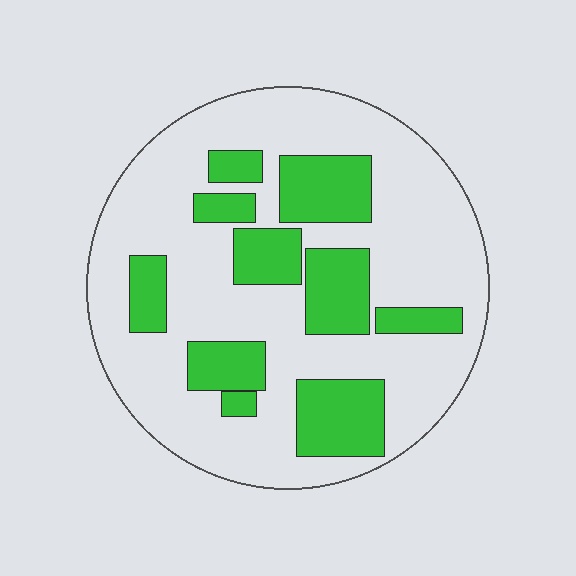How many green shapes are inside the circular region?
10.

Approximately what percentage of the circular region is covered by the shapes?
Approximately 30%.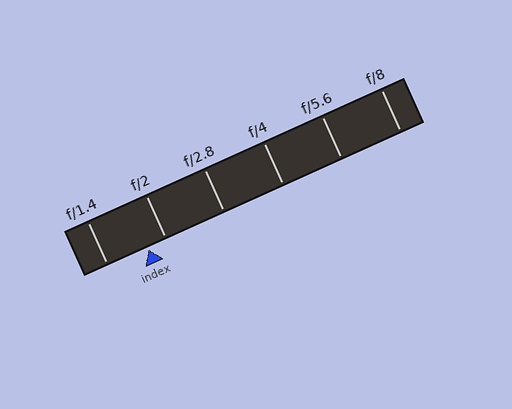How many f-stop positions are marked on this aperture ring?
There are 6 f-stop positions marked.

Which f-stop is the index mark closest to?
The index mark is closest to f/2.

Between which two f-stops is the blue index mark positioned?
The index mark is between f/1.4 and f/2.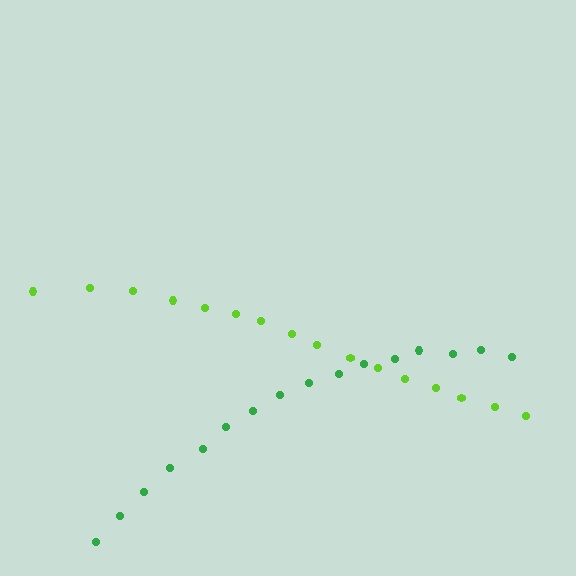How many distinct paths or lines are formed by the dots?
There are 2 distinct paths.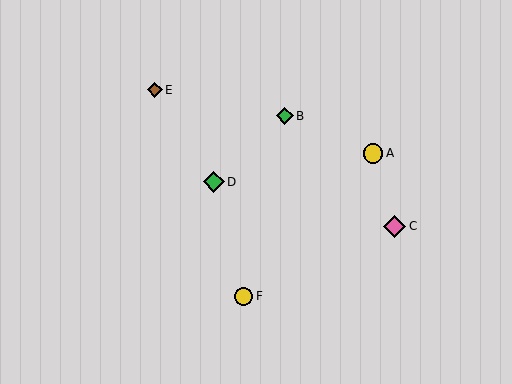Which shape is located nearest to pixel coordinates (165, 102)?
The brown diamond (labeled E) at (155, 90) is nearest to that location.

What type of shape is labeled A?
Shape A is a yellow circle.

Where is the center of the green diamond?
The center of the green diamond is at (214, 182).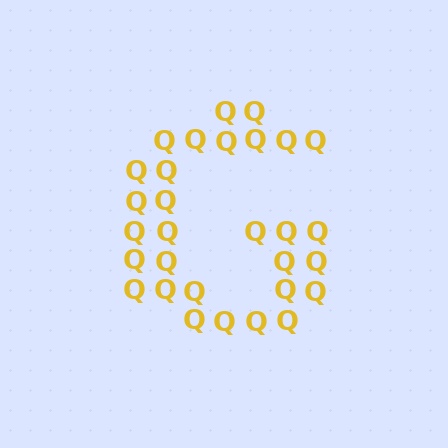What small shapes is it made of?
It is made of small letter Q's.